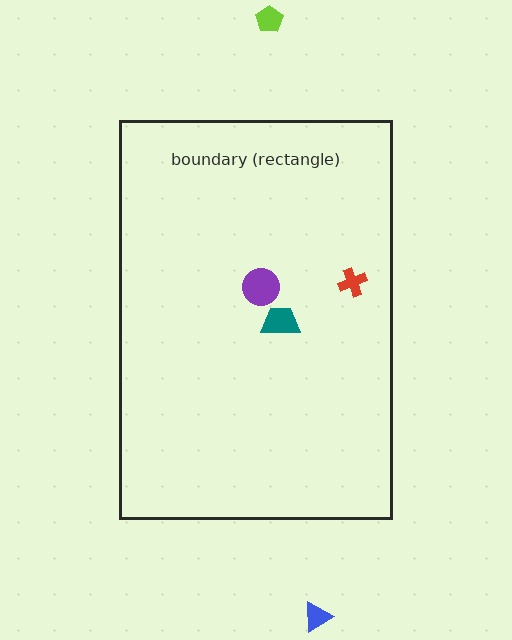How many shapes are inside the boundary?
3 inside, 2 outside.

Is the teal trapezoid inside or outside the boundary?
Inside.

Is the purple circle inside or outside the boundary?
Inside.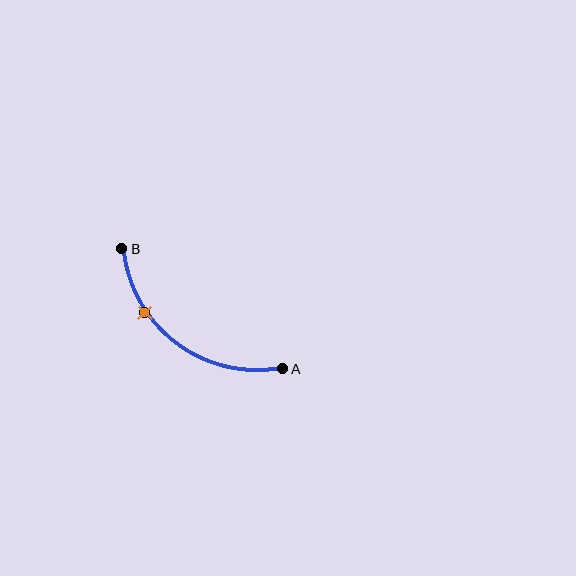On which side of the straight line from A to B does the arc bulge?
The arc bulges below and to the left of the straight line connecting A and B.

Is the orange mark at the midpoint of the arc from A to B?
No. The orange mark lies on the arc but is closer to endpoint B. The arc midpoint would be at the point on the curve equidistant along the arc from both A and B.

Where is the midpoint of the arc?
The arc midpoint is the point on the curve farthest from the straight line joining A and B. It sits below and to the left of that line.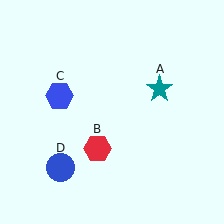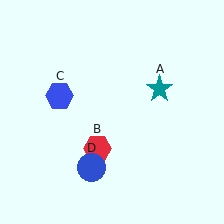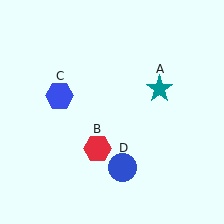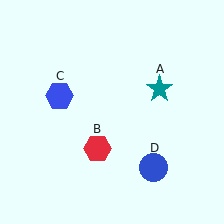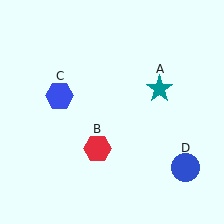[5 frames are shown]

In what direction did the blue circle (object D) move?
The blue circle (object D) moved right.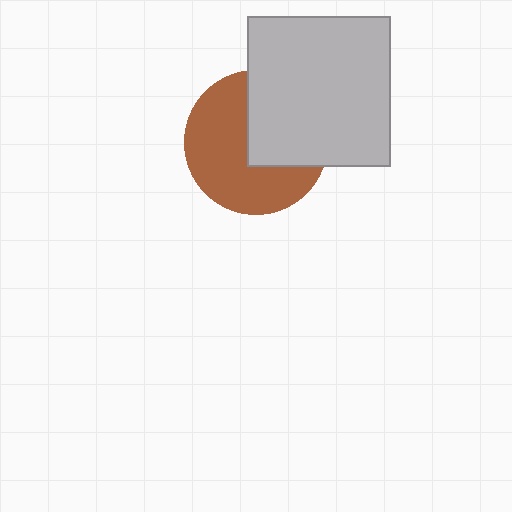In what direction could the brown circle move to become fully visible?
The brown circle could move left. That would shift it out from behind the light gray rectangle entirely.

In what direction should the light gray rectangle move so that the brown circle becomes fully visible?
The light gray rectangle should move right. That is the shortest direction to clear the overlap and leave the brown circle fully visible.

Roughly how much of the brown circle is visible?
About half of it is visible (roughly 59%).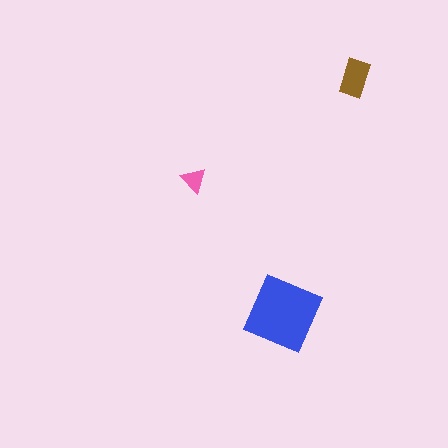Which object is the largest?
The blue square.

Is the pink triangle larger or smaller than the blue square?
Smaller.